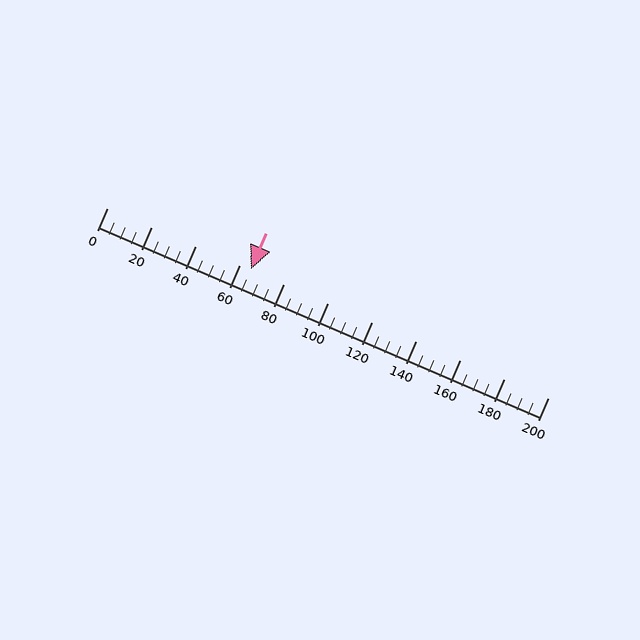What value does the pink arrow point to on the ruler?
The pink arrow points to approximately 65.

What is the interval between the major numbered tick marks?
The major tick marks are spaced 20 units apart.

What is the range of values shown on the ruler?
The ruler shows values from 0 to 200.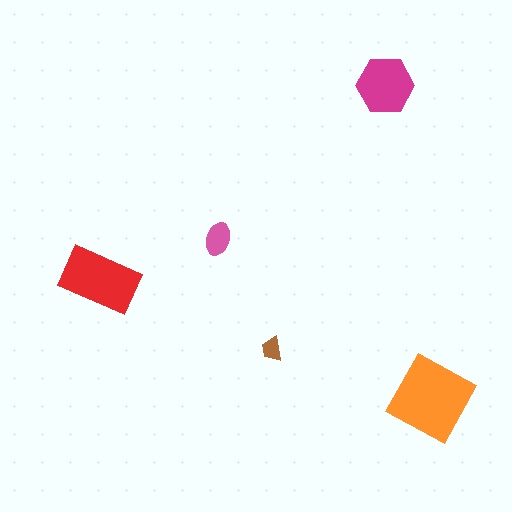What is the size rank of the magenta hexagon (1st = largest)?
3rd.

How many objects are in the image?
There are 5 objects in the image.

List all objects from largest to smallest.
The orange diamond, the red rectangle, the magenta hexagon, the pink ellipse, the brown trapezoid.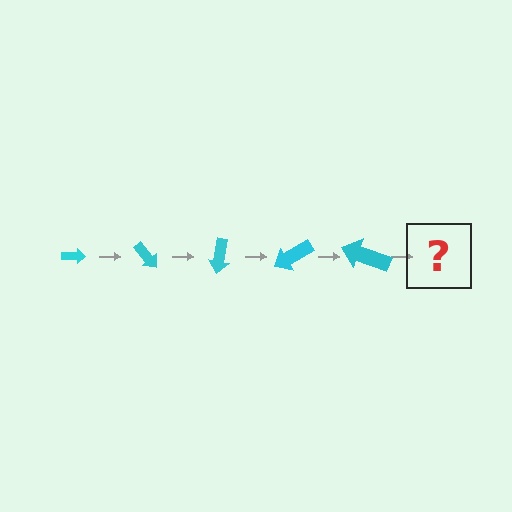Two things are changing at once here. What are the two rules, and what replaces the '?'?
The two rules are that the arrow grows larger each step and it rotates 50 degrees each step. The '?' should be an arrow, larger than the previous one and rotated 250 degrees from the start.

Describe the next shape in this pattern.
It should be an arrow, larger than the previous one and rotated 250 degrees from the start.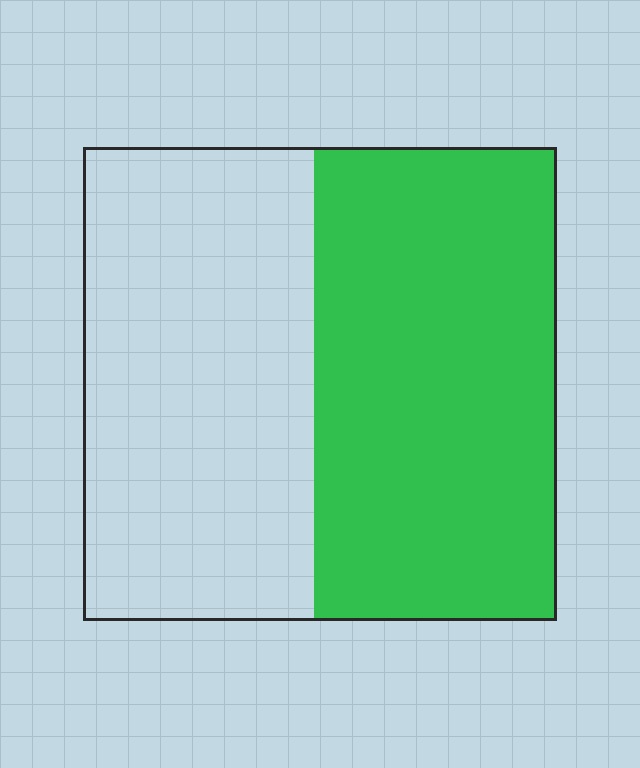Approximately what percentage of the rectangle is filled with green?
Approximately 50%.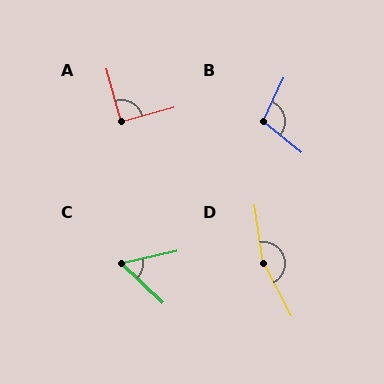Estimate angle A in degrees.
Approximately 91 degrees.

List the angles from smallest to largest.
C (56°), A (91°), B (103°), D (161°).